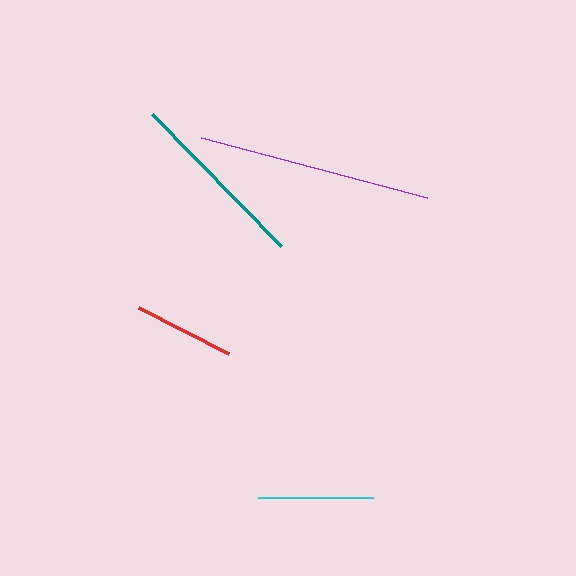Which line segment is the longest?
The purple line is the longest at approximately 233 pixels.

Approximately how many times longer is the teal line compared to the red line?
The teal line is approximately 1.8 times the length of the red line.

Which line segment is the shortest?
The red line is the shortest at approximately 102 pixels.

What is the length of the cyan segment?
The cyan segment is approximately 116 pixels long.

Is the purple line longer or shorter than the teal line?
The purple line is longer than the teal line.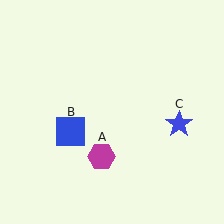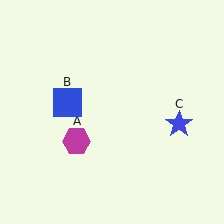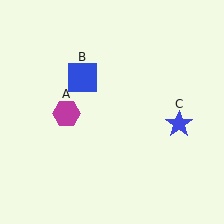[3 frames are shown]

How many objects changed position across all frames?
2 objects changed position: magenta hexagon (object A), blue square (object B).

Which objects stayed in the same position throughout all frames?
Blue star (object C) remained stationary.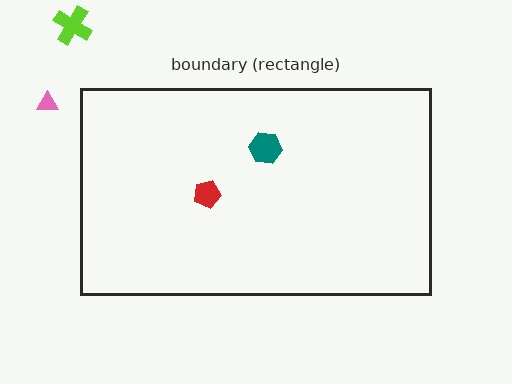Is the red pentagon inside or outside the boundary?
Inside.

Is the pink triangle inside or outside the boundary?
Outside.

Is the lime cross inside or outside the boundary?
Outside.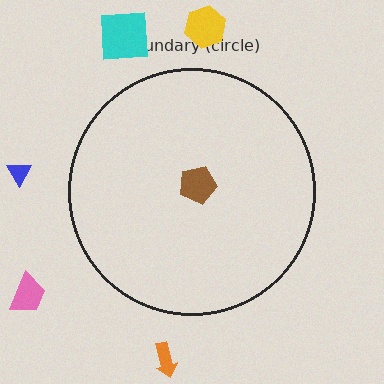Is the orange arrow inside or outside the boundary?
Outside.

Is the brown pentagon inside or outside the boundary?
Inside.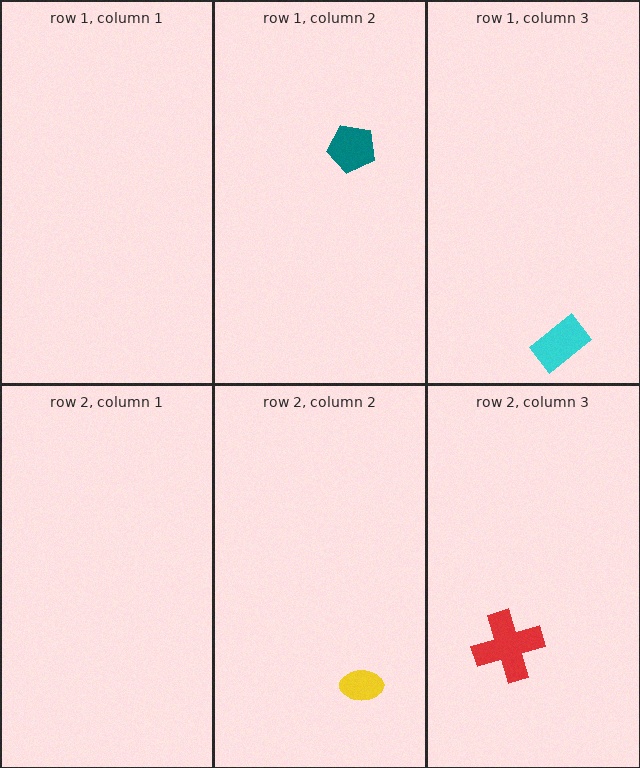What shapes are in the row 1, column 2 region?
The teal pentagon.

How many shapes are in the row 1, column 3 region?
1.